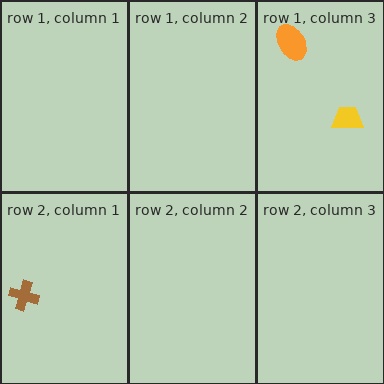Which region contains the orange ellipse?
The row 1, column 3 region.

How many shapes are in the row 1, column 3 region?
2.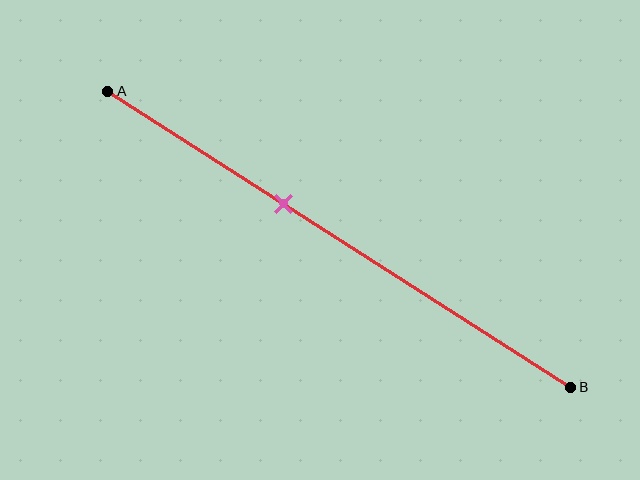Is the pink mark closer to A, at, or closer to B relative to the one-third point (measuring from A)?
The pink mark is closer to point B than the one-third point of segment AB.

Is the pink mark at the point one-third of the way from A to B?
No, the mark is at about 40% from A, not at the 33% one-third point.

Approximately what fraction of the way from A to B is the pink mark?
The pink mark is approximately 40% of the way from A to B.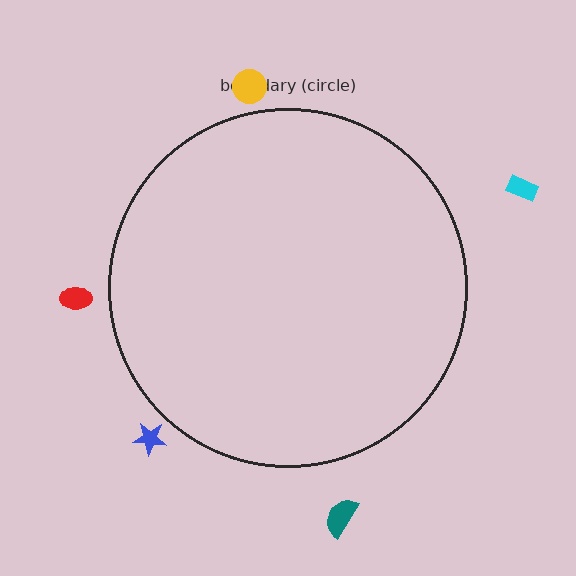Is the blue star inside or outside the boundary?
Outside.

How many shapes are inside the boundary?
0 inside, 5 outside.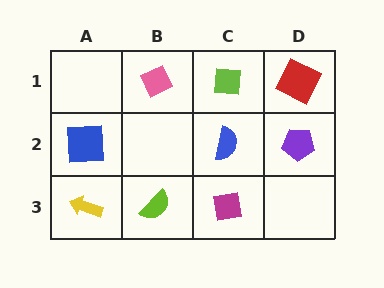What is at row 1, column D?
A red square.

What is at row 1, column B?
A pink diamond.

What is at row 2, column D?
A purple pentagon.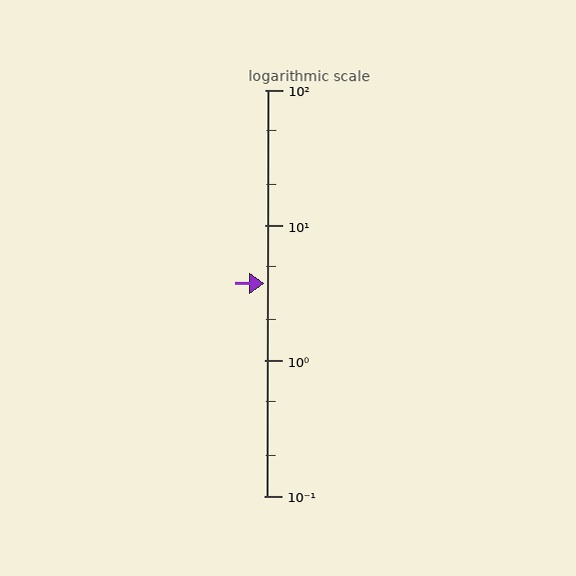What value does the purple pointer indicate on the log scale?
The pointer indicates approximately 3.7.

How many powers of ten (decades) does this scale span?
The scale spans 3 decades, from 0.1 to 100.